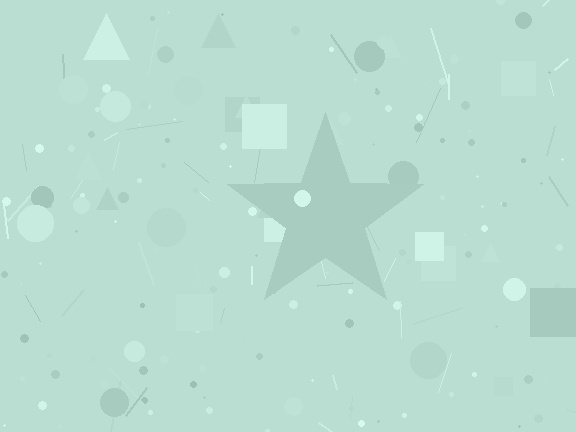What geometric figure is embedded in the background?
A star is embedded in the background.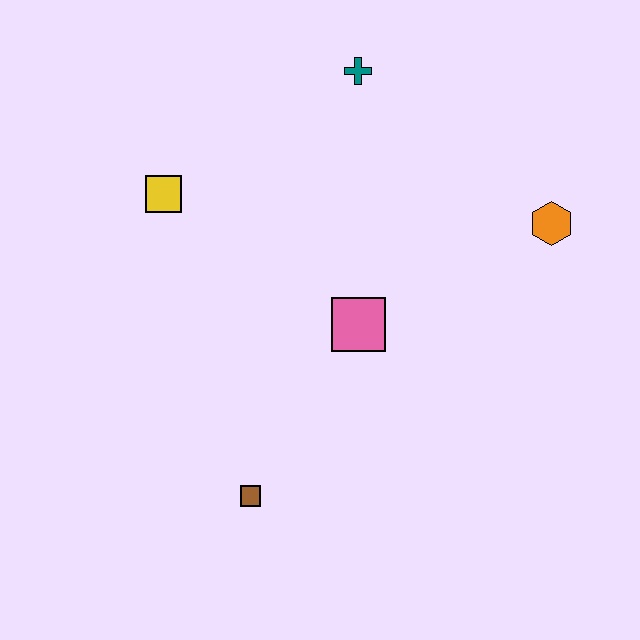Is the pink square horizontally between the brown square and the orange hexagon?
Yes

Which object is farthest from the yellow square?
The orange hexagon is farthest from the yellow square.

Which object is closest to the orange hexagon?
The pink square is closest to the orange hexagon.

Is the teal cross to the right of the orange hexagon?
No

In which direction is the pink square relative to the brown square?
The pink square is above the brown square.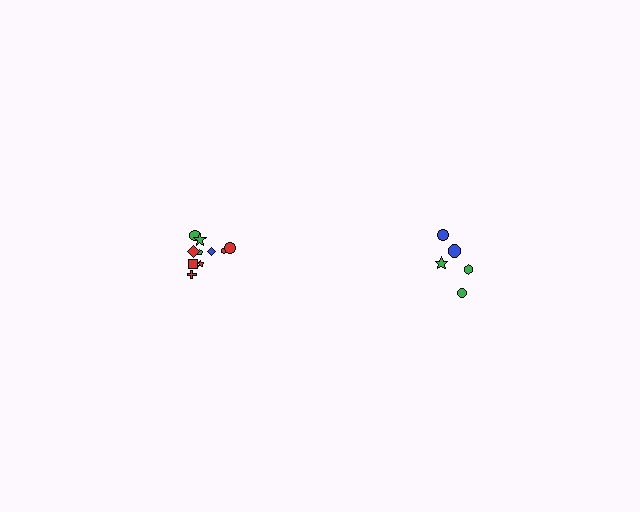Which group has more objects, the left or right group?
The left group.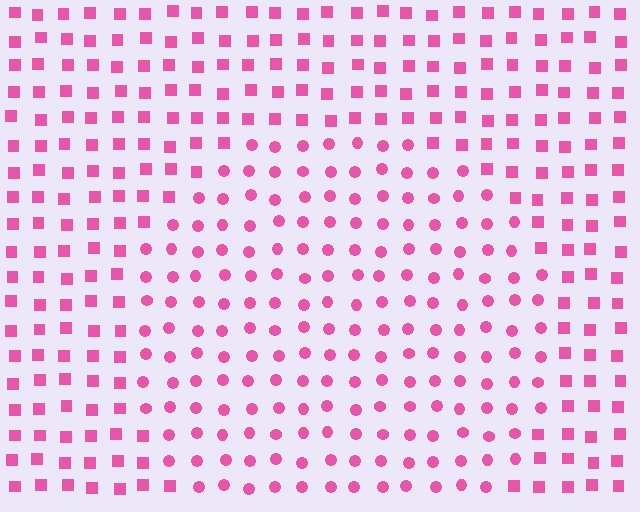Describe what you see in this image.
The image is filled with small pink elements arranged in a uniform grid. A circle-shaped region contains circles, while the surrounding area contains squares. The boundary is defined purely by the change in element shape.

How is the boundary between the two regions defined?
The boundary is defined by a change in element shape: circles inside vs. squares outside. All elements share the same color and spacing.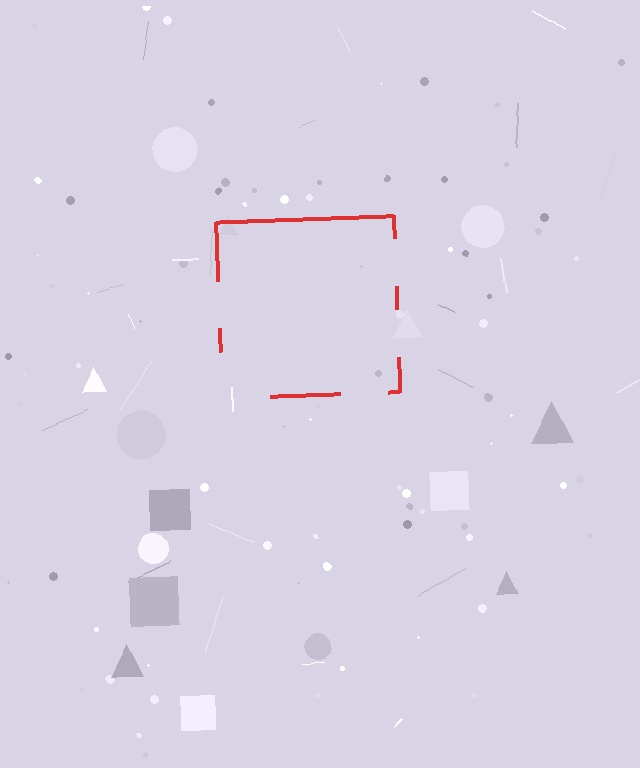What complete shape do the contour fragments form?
The contour fragments form a square.